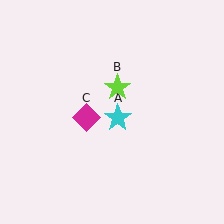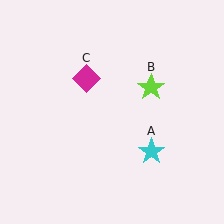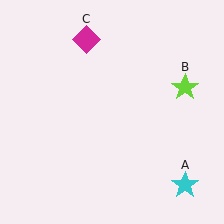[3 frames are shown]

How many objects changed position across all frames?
3 objects changed position: cyan star (object A), lime star (object B), magenta diamond (object C).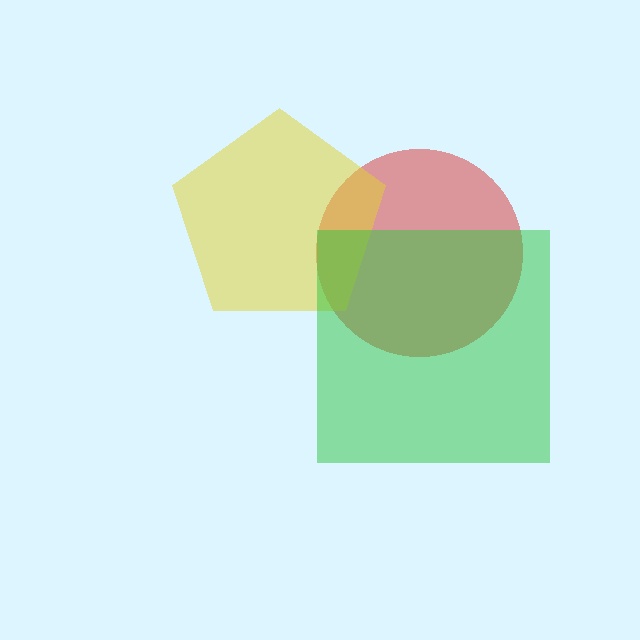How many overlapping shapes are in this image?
There are 3 overlapping shapes in the image.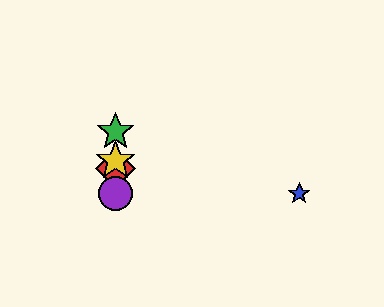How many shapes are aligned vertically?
4 shapes (the red diamond, the green star, the yellow star, the purple circle) are aligned vertically.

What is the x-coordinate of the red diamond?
The red diamond is at x≈115.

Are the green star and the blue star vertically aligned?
No, the green star is at x≈115 and the blue star is at x≈299.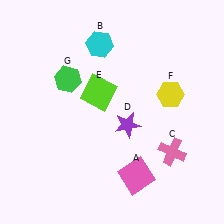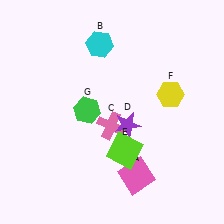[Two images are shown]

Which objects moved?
The objects that moved are: the pink cross (C), the lime square (E), the green hexagon (G).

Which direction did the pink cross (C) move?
The pink cross (C) moved left.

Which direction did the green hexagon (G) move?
The green hexagon (G) moved down.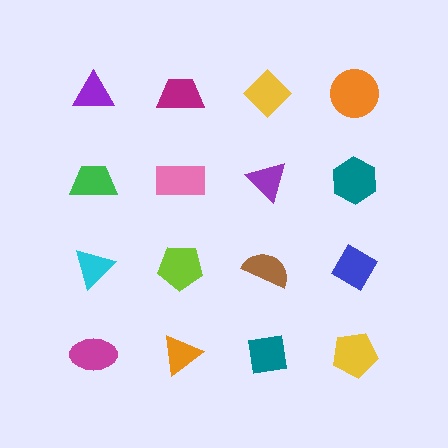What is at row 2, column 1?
A green trapezoid.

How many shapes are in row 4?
4 shapes.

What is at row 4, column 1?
A magenta ellipse.